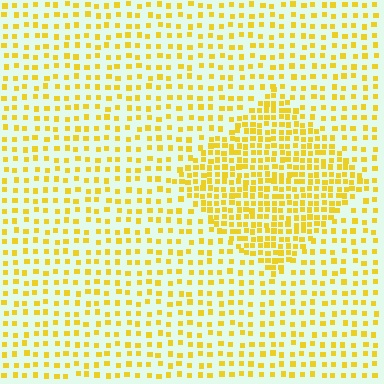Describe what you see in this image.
The image contains small yellow elements arranged at two different densities. A diamond-shaped region is visible where the elements are more densely packed than the surrounding area.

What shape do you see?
I see a diamond.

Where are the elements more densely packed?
The elements are more densely packed inside the diamond boundary.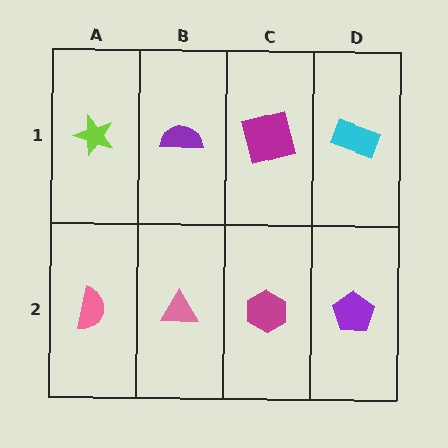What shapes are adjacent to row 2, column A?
A lime star (row 1, column A), a pink triangle (row 2, column B).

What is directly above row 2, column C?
A magenta square.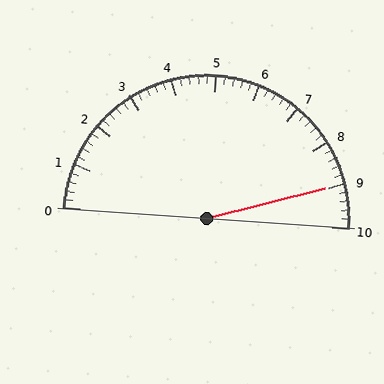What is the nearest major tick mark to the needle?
The nearest major tick mark is 9.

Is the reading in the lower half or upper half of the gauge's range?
The reading is in the upper half of the range (0 to 10).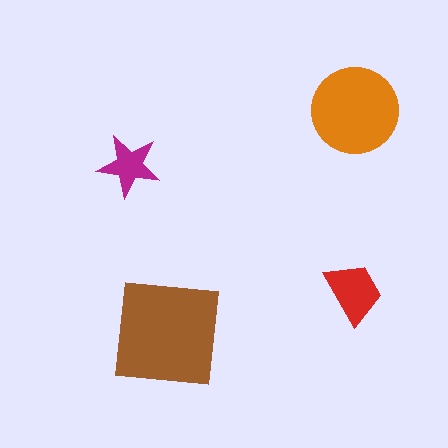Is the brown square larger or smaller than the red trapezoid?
Larger.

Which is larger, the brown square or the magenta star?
The brown square.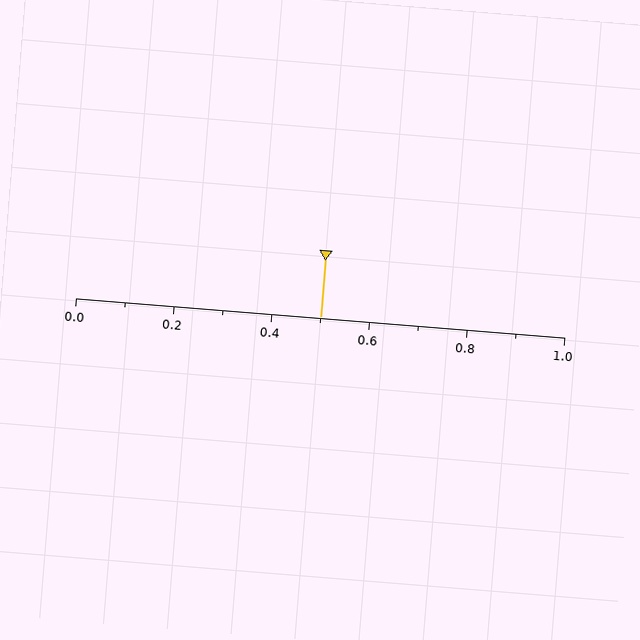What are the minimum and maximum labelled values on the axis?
The axis runs from 0.0 to 1.0.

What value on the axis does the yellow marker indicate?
The marker indicates approximately 0.5.